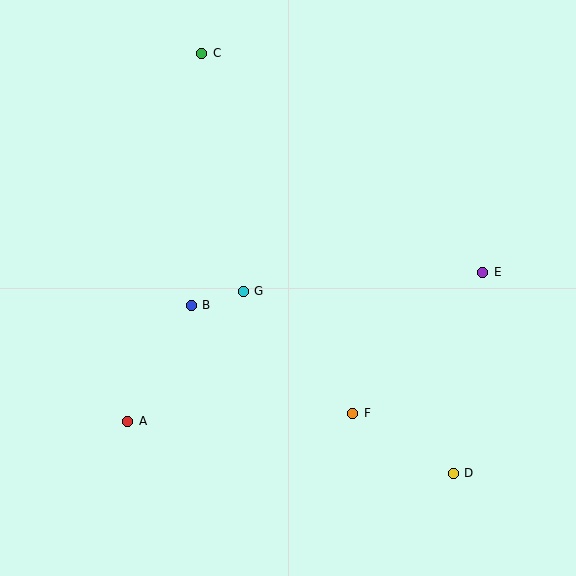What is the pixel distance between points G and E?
The distance between G and E is 240 pixels.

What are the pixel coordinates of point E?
Point E is at (483, 272).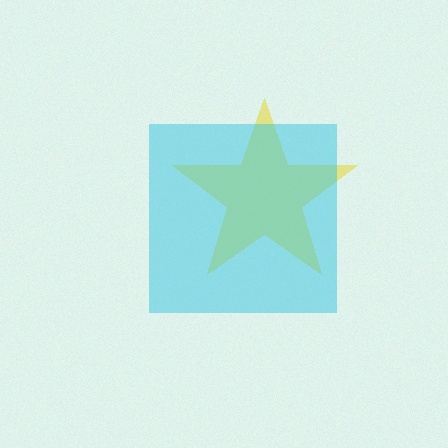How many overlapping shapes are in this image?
There are 2 overlapping shapes in the image.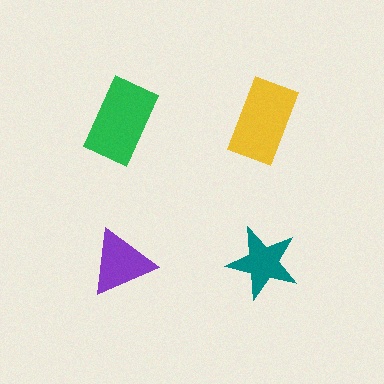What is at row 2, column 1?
A purple triangle.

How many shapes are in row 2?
2 shapes.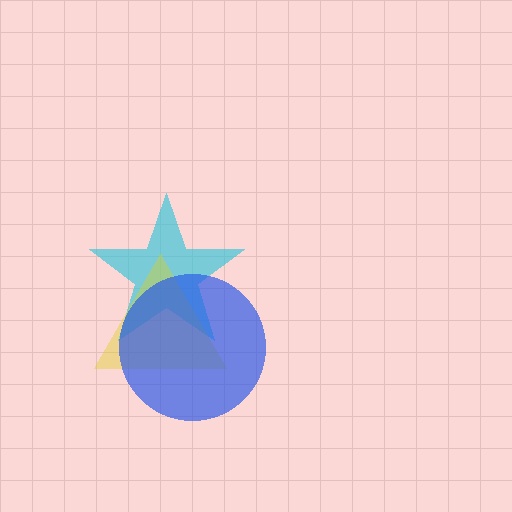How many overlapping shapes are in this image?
There are 3 overlapping shapes in the image.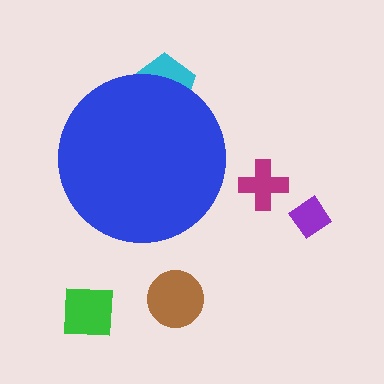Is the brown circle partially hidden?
No, the brown circle is fully visible.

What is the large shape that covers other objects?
A blue circle.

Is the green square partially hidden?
No, the green square is fully visible.